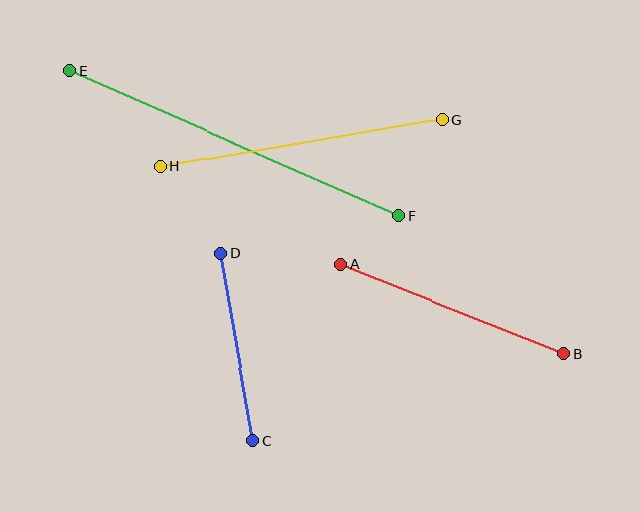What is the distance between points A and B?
The distance is approximately 240 pixels.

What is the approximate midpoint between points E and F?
The midpoint is at approximately (234, 143) pixels.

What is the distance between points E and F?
The distance is approximately 360 pixels.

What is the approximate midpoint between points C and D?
The midpoint is at approximately (237, 347) pixels.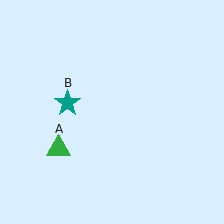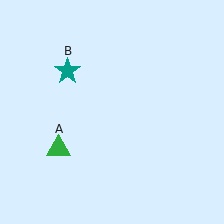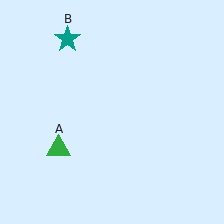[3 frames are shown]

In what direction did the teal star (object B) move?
The teal star (object B) moved up.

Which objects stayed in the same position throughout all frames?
Green triangle (object A) remained stationary.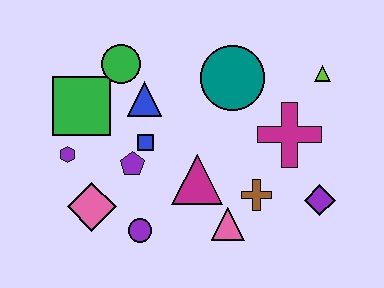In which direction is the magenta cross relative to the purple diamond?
The magenta cross is above the purple diamond.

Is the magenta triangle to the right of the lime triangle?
No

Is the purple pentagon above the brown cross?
Yes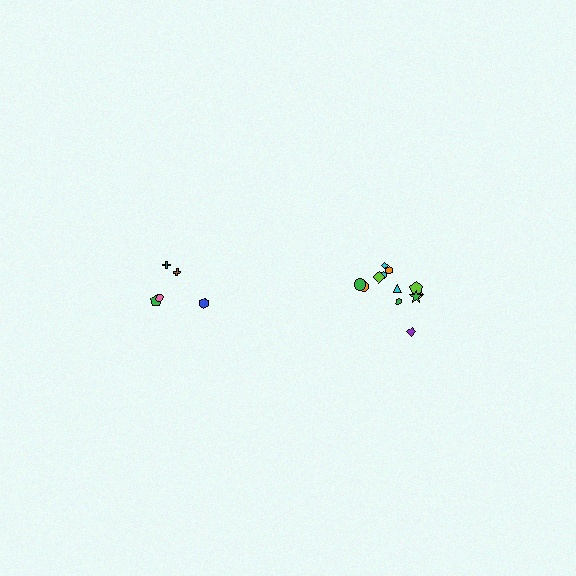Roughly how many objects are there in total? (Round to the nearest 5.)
Roughly 15 objects in total.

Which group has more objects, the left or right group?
The right group.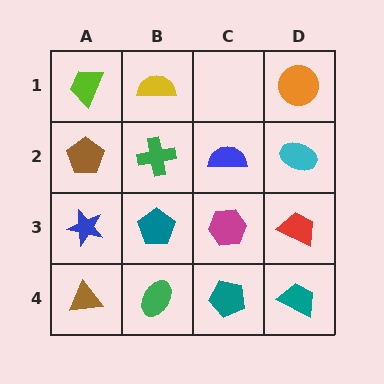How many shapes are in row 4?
4 shapes.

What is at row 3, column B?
A teal pentagon.